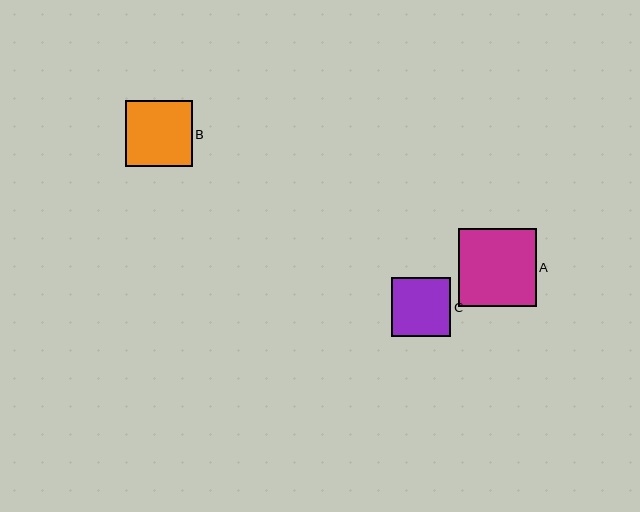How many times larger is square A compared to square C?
Square A is approximately 1.3 times the size of square C.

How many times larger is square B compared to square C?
Square B is approximately 1.1 times the size of square C.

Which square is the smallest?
Square C is the smallest with a size of approximately 59 pixels.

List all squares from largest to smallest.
From largest to smallest: A, B, C.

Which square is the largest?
Square A is the largest with a size of approximately 78 pixels.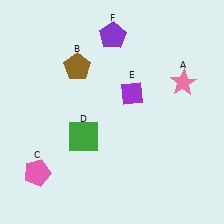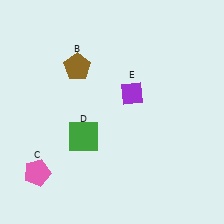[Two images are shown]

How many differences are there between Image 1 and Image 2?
There are 2 differences between the two images.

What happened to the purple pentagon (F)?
The purple pentagon (F) was removed in Image 2. It was in the top-right area of Image 1.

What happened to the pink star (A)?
The pink star (A) was removed in Image 2. It was in the top-right area of Image 1.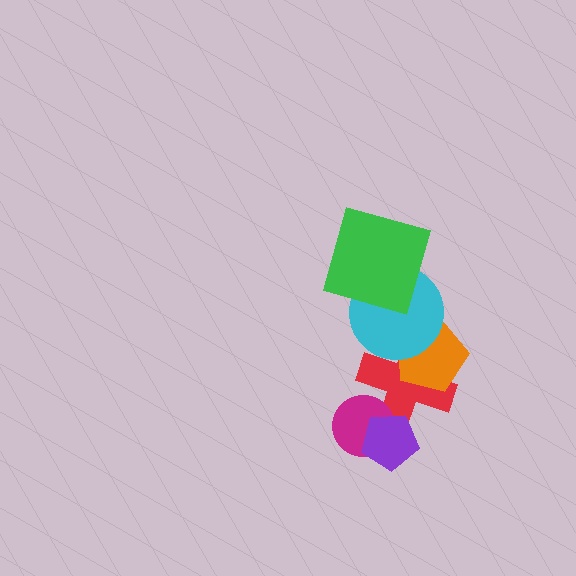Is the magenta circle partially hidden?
Yes, it is partially covered by another shape.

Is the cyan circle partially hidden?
Yes, it is partially covered by another shape.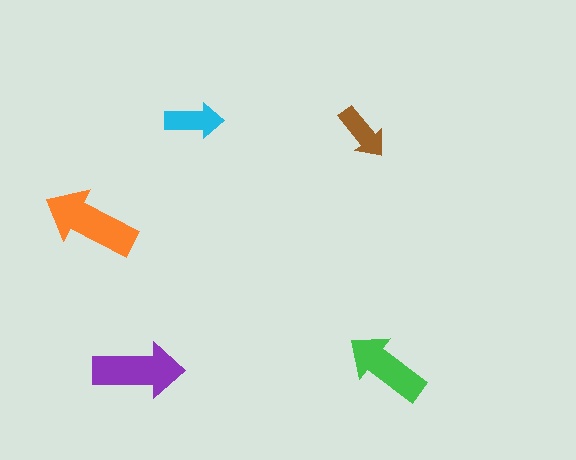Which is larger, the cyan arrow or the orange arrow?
The orange one.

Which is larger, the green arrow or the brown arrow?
The green one.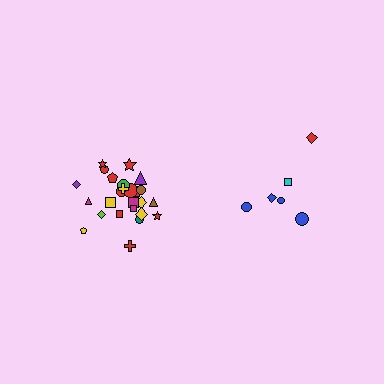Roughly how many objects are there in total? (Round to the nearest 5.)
Roughly 30 objects in total.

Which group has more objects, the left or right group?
The left group.